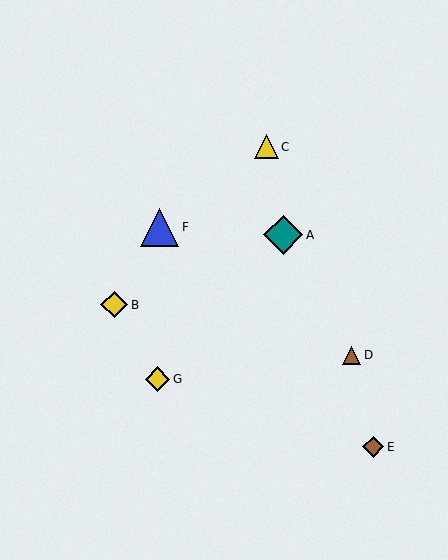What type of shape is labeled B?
Shape B is a yellow diamond.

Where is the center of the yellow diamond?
The center of the yellow diamond is at (114, 305).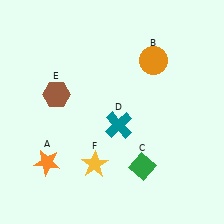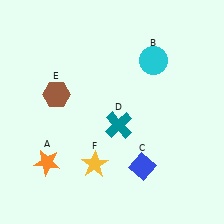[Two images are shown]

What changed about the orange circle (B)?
In Image 1, B is orange. In Image 2, it changed to cyan.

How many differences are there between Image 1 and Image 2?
There are 2 differences between the two images.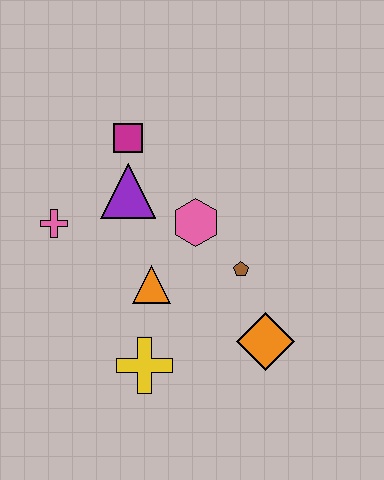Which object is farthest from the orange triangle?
The magenta square is farthest from the orange triangle.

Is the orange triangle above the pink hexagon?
No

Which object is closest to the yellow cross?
The orange triangle is closest to the yellow cross.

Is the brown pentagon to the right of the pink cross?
Yes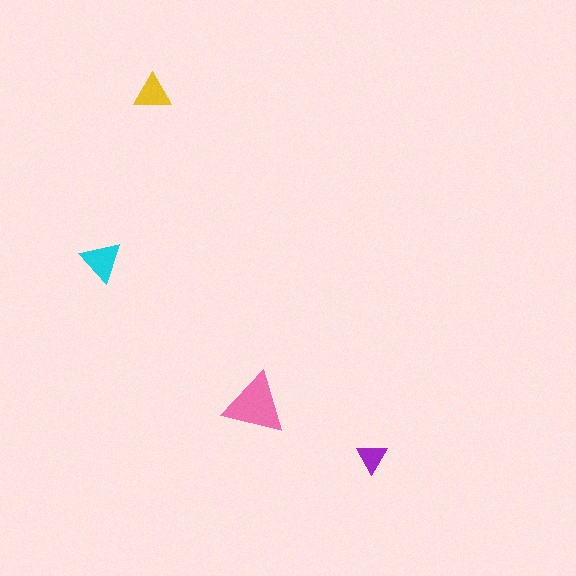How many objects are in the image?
There are 4 objects in the image.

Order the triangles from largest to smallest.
the pink one, the cyan one, the yellow one, the purple one.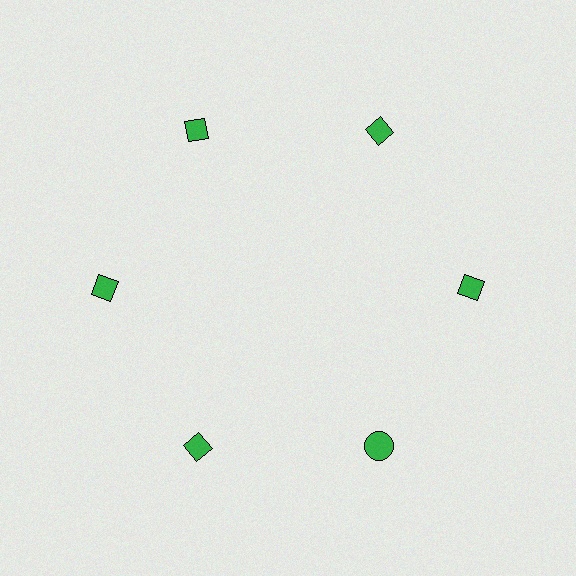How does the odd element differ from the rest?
It has a different shape: circle instead of diamond.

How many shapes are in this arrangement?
There are 6 shapes arranged in a ring pattern.